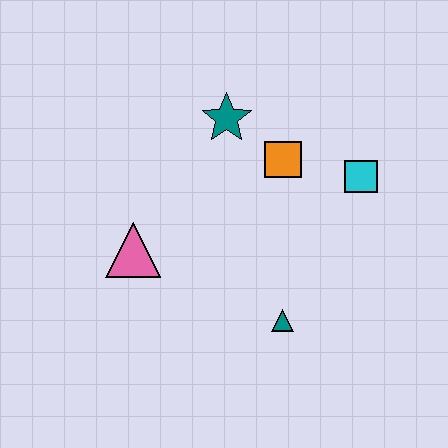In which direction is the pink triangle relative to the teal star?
The pink triangle is below the teal star.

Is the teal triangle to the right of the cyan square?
No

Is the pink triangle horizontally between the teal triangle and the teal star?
No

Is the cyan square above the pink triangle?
Yes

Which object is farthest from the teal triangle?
The teal star is farthest from the teal triangle.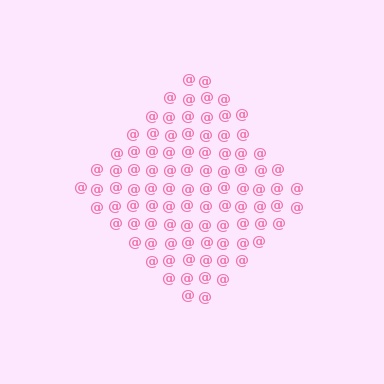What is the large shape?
The large shape is a diamond.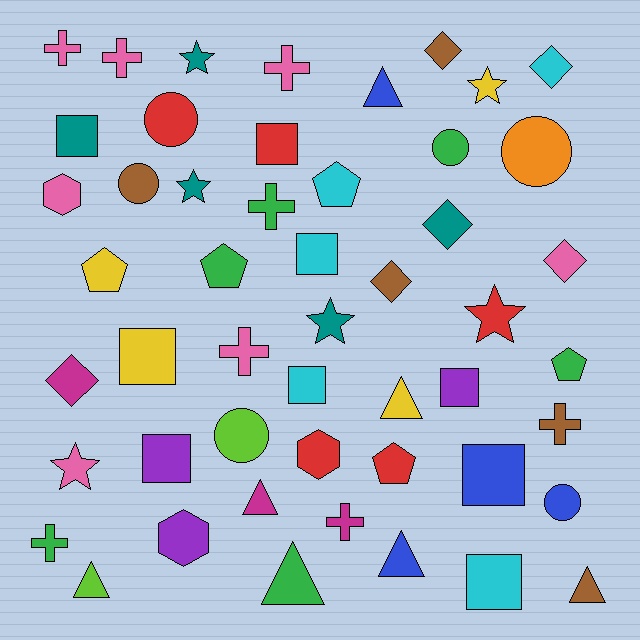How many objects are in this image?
There are 50 objects.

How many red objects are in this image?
There are 5 red objects.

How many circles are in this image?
There are 6 circles.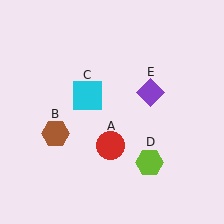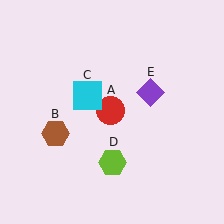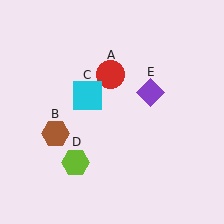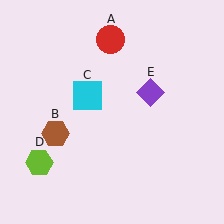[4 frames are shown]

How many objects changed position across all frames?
2 objects changed position: red circle (object A), lime hexagon (object D).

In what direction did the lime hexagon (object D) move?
The lime hexagon (object D) moved left.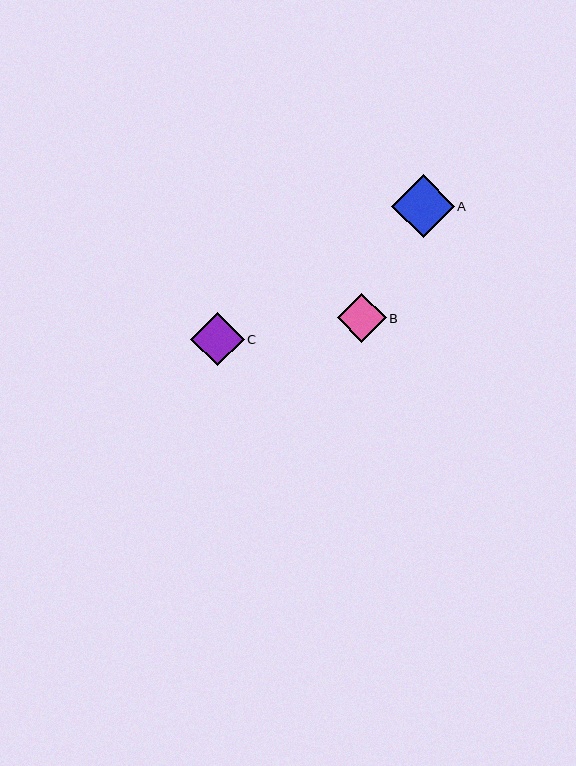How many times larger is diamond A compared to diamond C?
Diamond A is approximately 1.2 times the size of diamond C.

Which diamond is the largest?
Diamond A is the largest with a size of approximately 63 pixels.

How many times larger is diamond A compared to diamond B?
Diamond A is approximately 1.3 times the size of diamond B.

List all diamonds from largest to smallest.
From largest to smallest: A, C, B.